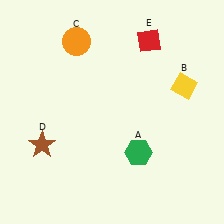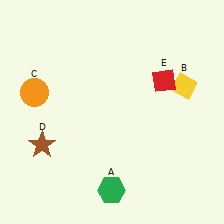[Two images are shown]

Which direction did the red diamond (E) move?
The red diamond (E) moved down.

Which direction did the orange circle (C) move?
The orange circle (C) moved down.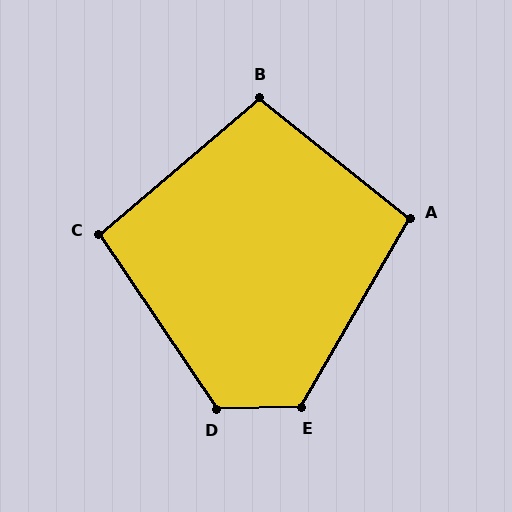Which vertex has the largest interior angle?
D, at approximately 123 degrees.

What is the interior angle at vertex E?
Approximately 121 degrees (obtuse).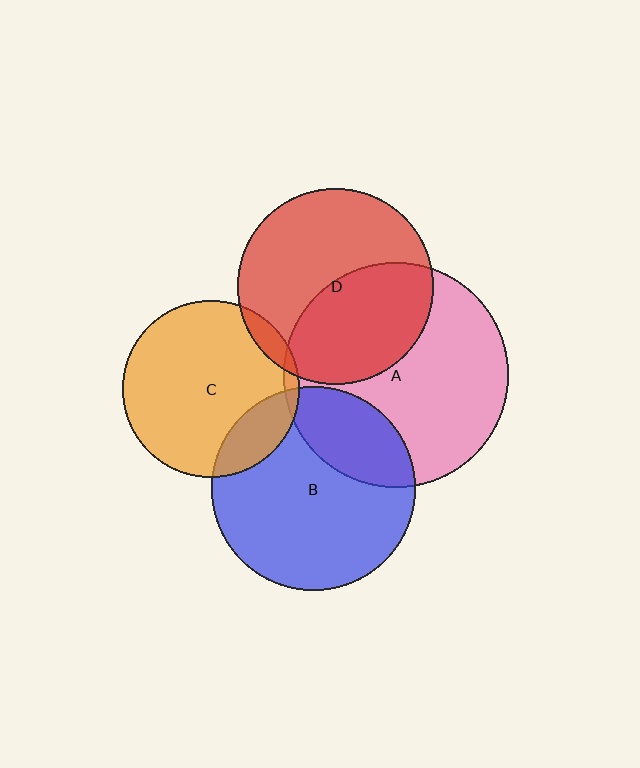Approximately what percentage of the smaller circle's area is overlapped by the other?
Approximately 15%.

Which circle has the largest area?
Circle A (pink).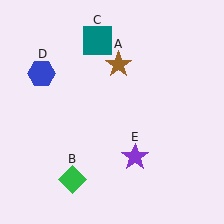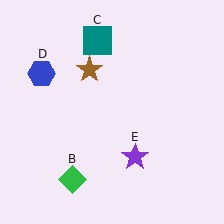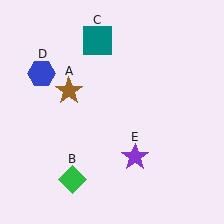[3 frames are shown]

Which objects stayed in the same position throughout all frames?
Green diamond (object B) and teal square (object C) and blue hexagon (object D) and purple star (object E) remained stationary.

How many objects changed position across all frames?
1 object changed position: brown star (object A).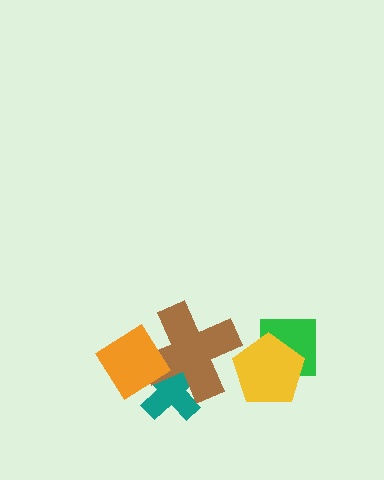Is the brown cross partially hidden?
Yes, it is partially covered by another shape.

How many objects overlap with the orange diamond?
2 objects overlap with the orange diamond.